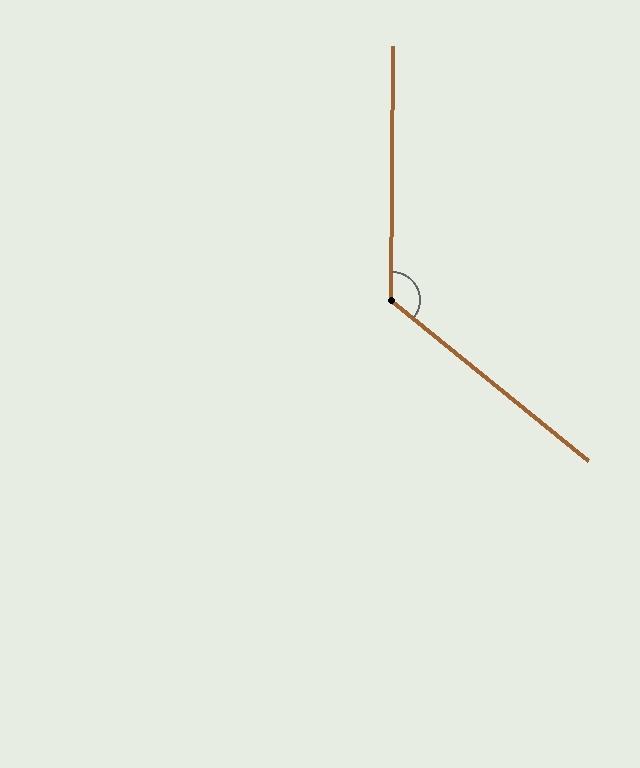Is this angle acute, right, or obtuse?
It is obtuse.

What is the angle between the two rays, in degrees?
Approximately 129 degrees.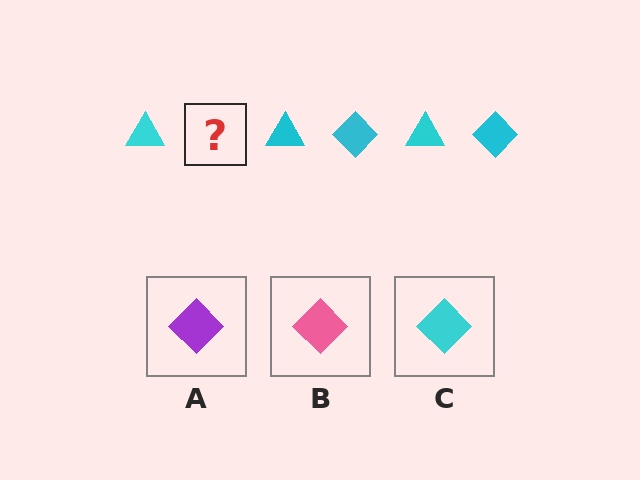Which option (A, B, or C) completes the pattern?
C.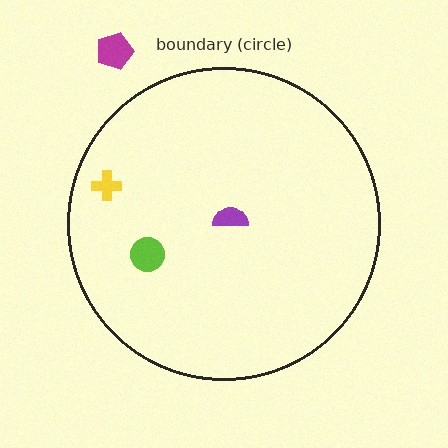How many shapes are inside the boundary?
3 inside, 1 outside.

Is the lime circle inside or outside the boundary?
Inside.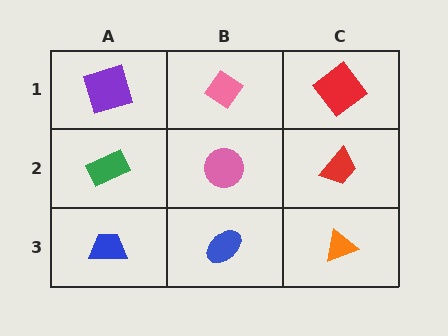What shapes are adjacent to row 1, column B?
A pink circle (row 2, column B), a purple square (row 1, column A), a red diamond (row 1, column C).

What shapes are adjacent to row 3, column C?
A red trapezoid (row 2, column C), a blue ellipse (row 3, column B).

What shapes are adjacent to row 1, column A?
A green rectangle (row 2, column A), a pink diamond (row 1, column B).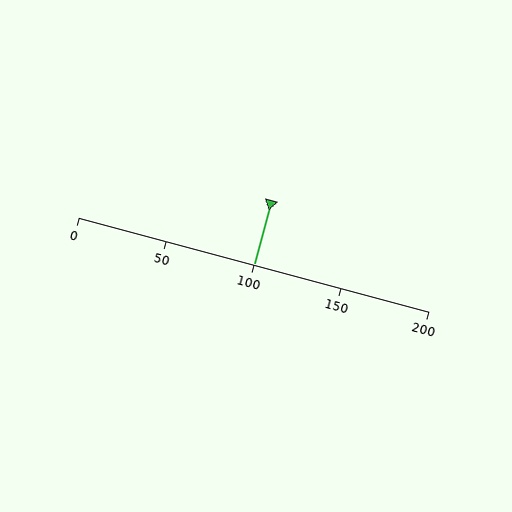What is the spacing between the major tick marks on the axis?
The major ticks are spaced 50 apart.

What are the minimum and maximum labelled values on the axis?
The axis runs from 0 to 200.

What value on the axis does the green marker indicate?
The marker indicates approximately 100.